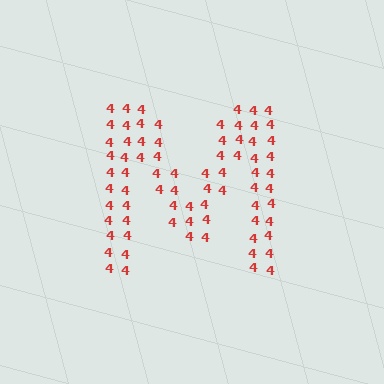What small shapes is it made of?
It is made of small digit 4's.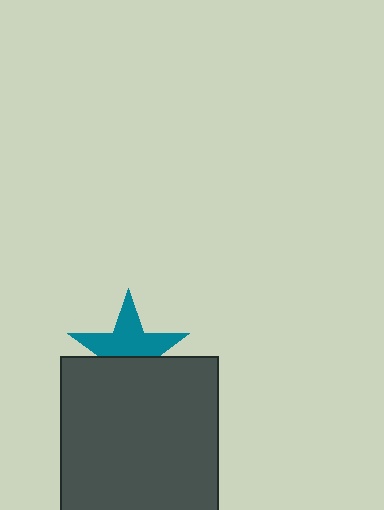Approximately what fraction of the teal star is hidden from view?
Roughly 43% of the teal star is hidden behind the dark gray square.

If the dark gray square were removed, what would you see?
You would see the complete teal star.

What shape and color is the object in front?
The object in front is a dark gray square.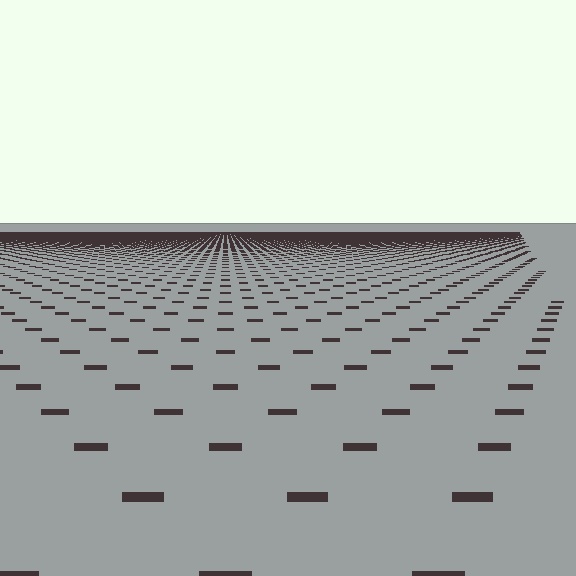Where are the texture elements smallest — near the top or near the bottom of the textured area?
Near the top.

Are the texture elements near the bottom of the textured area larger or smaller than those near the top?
Larger. Near the bottom, elements are closer to the viewer and appear at a bigger on-screen size.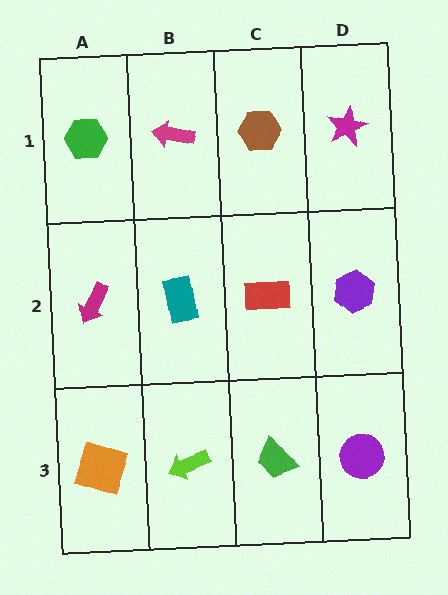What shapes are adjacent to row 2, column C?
A brown hexagon (row 1, column C), a green trapezoid (row 3, column C), a teal rectangle (row 2, column B), a purple hexagon (row 2, column D).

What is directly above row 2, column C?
A brown hexagon.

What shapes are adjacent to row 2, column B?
A magenta arrow (row 1, column B), a lime arrow (row 3, column B), a magenta arrow (row 2, column A), a red rectangle (row 2, column C).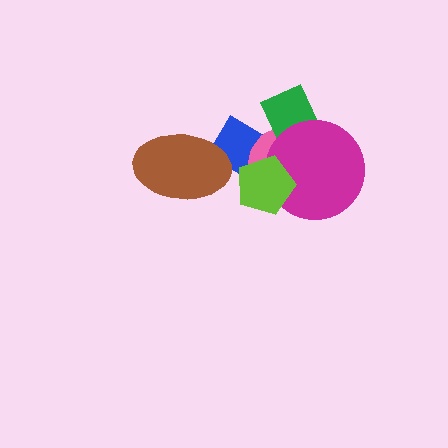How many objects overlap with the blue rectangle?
5 objects overlap with the blue rectangle.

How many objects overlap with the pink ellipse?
4 objects overlap with the pink ellipse.